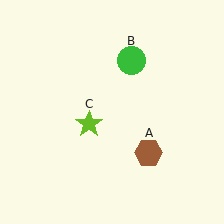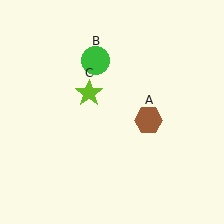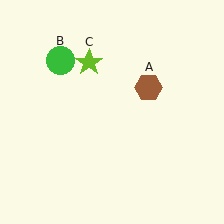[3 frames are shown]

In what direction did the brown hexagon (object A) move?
The brown hexagon (object A) moved up.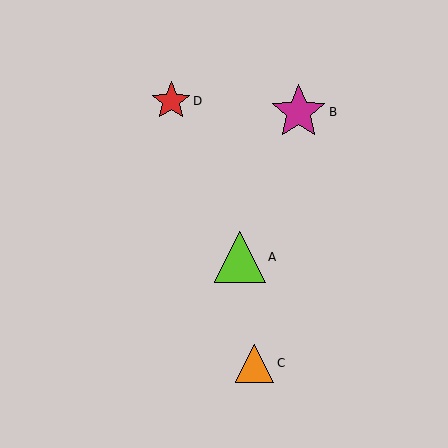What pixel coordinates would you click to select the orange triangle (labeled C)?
Click at (255, 363) to select the orange triangle C.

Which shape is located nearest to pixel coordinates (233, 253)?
The lime triangle (labeled A) at (240, 257) is nearest to that location.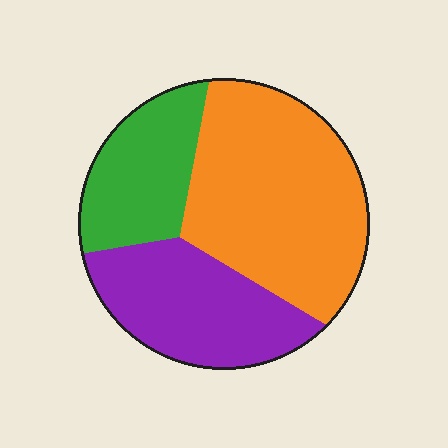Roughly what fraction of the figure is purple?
Purple takes up about one third (1/3) of the figure.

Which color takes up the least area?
Green, at roughly 20%.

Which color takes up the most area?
Orange, at roughly 50%.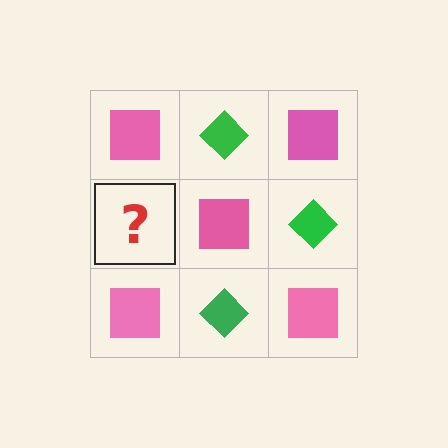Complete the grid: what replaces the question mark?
The question mark should be replaced with a green diamond.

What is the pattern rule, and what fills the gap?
The rule is that it alternates pink square and green diamond in a checkerboard pattern. The gap should be filled with a green diamond.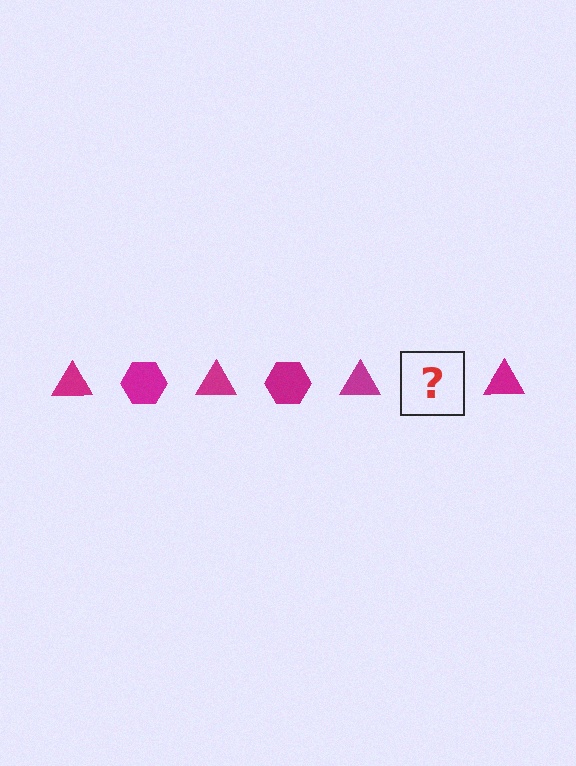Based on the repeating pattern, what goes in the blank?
The blank should be a magenta hexagon.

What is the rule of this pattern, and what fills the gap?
The rule is that the pattern cycles through triangle, hexagon shapes in magenta. The gap should be filled with a magenta hexagon.